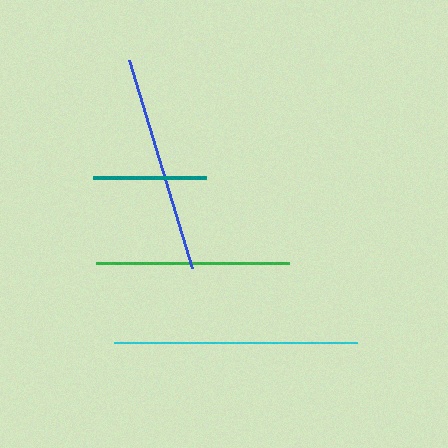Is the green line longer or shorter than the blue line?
The blue line is longer than the green line.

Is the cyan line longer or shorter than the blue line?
The cyan line is longer than the blue line.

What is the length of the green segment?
The green segment is approximately 194 pixels long.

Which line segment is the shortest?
The teal line is the shortest at approximately 112 pixels.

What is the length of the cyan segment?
The cyan segment is approximately 244 pixels long.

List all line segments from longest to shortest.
From longest to shortest: cyan, blue, green, teal.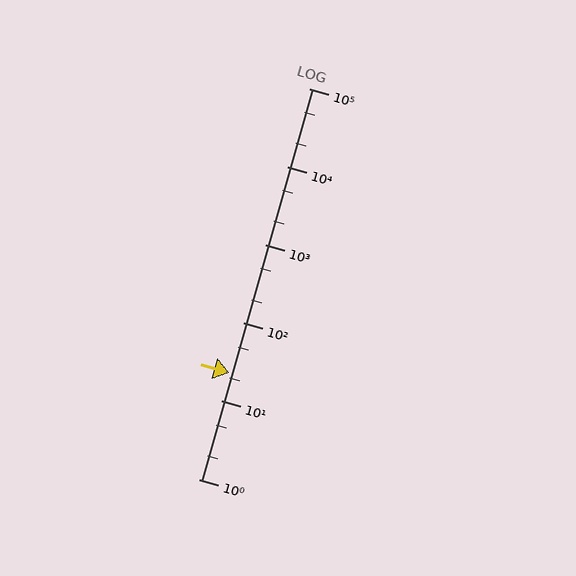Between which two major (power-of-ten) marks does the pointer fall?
The pointer is between 10 and 100.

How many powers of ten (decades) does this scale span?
The scale spans 5 decades, from 1 to 100000.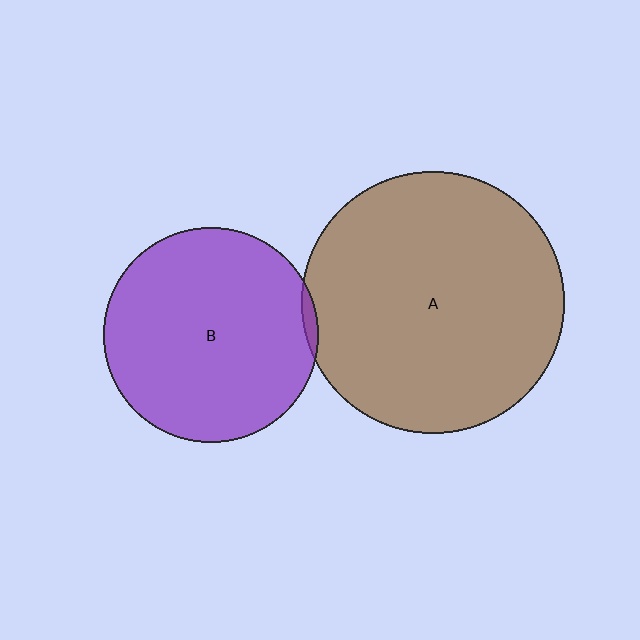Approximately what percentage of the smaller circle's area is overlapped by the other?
Approximately 5%.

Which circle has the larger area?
Circle A (brown).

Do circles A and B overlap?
Yes.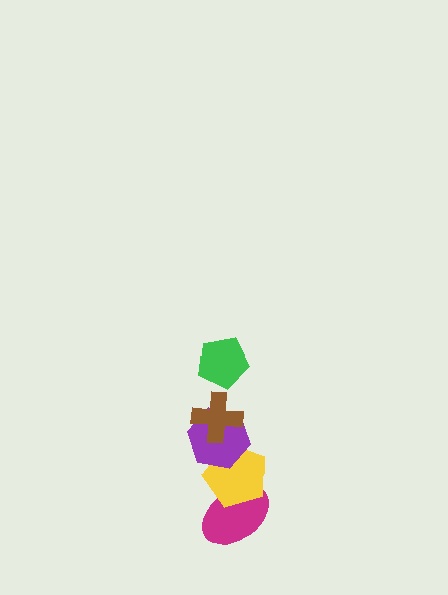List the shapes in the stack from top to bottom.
From top to bottom: the green pentagon, the brown cross, the purple hexagon, the yellow pentagon, the magenta ellipse.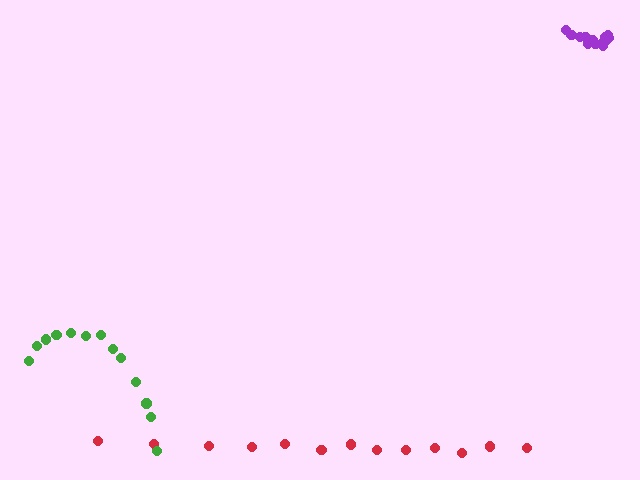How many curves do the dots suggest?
There are 3 distinct paths.